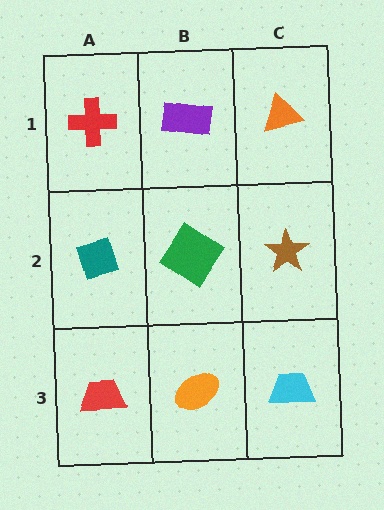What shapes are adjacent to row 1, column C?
A brown star (row 2, column C), a purple rectangle (row 1, column B).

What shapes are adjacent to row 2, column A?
A red cross (row 1, column A), a red trapezoid (row 3, column A), a green diamond (row 2, column B).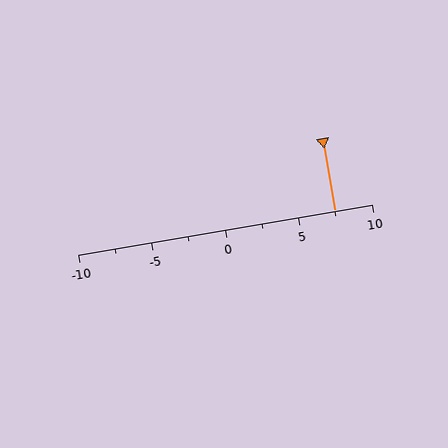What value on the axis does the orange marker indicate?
The marker indicates approximately 7.5.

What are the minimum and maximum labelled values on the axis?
The axis runs from -10 to 10.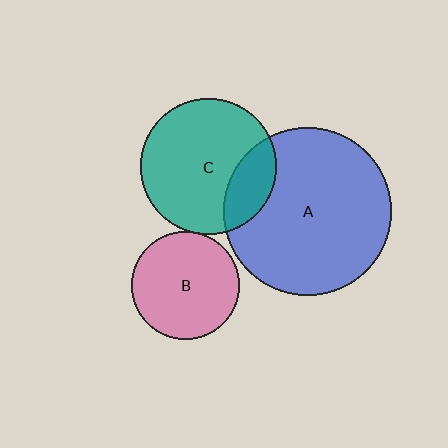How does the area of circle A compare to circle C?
Approximately 1.5 times.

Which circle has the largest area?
Circle A (blue).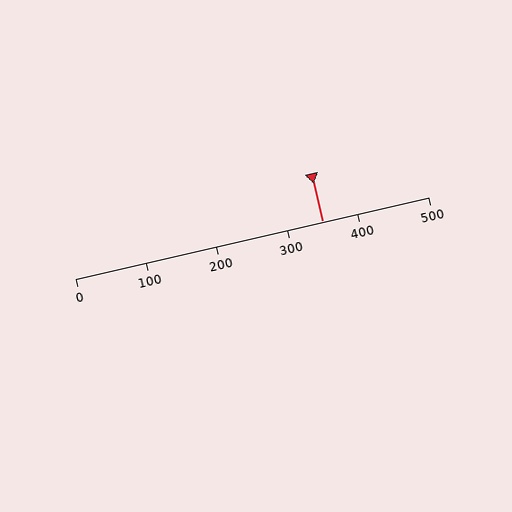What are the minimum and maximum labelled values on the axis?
The axis runs from 0 to 500.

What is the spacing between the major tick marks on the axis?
The major ticks are spaced 100 apart.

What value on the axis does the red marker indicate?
The marker indicates approximately 350.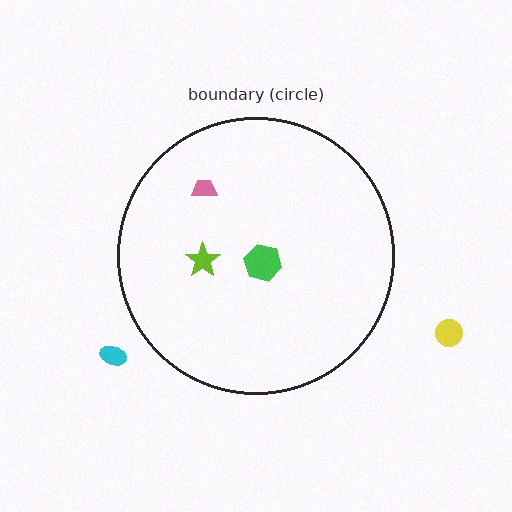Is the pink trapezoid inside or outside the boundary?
Inside.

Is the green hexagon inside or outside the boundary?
Inside.